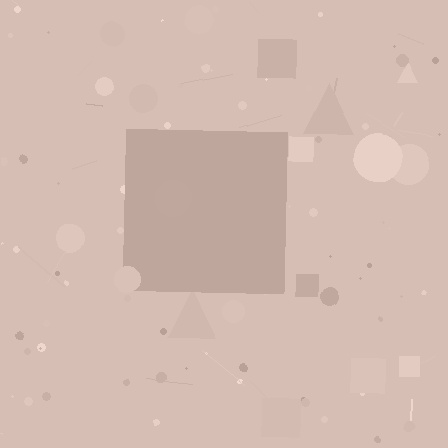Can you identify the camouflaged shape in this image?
The camouflaged shape is a square.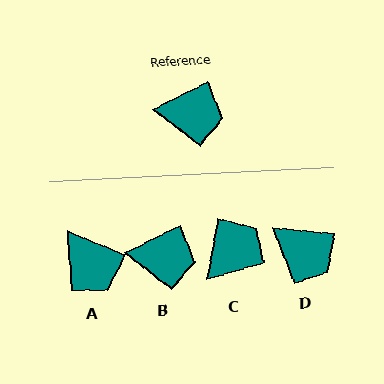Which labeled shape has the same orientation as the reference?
B.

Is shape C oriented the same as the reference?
No, it is off by about 53 degrees.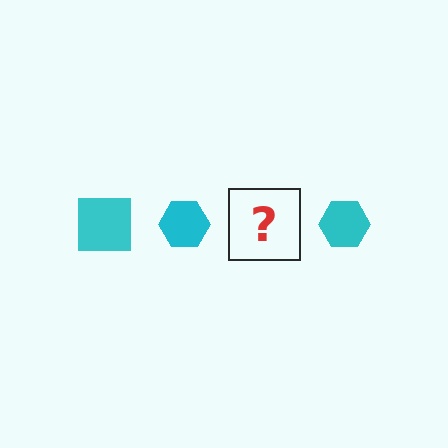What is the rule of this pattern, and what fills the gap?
The rule is that the pattern cycles through square, hexagon shapes in cyan. The gap should be filled with a cyan square.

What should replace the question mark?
The question mark should be replaced with a cyan square.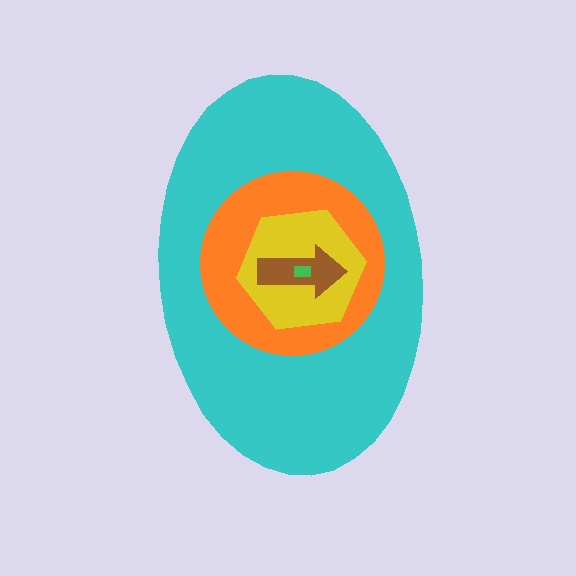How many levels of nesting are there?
5.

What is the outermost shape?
The cyan ellipse.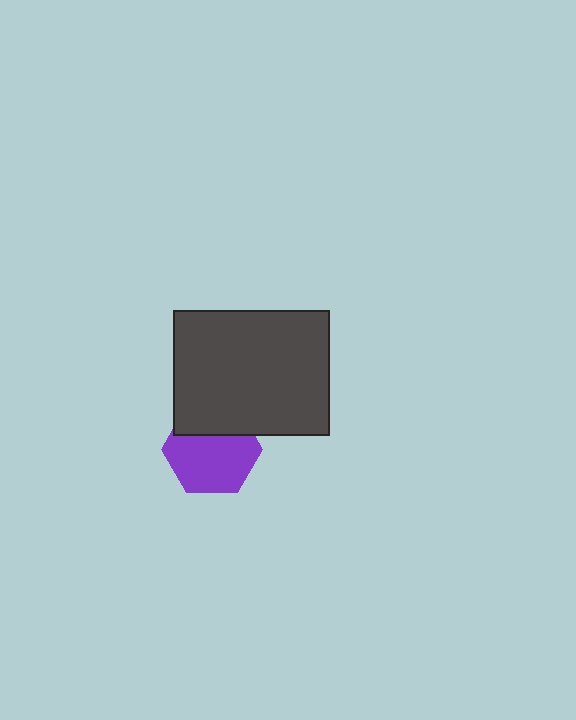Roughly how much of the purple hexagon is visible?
Most of it is visible (roughly 70%).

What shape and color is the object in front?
The object in front is a dark gray rectangle.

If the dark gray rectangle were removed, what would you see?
You would see the complete purple hexagon.